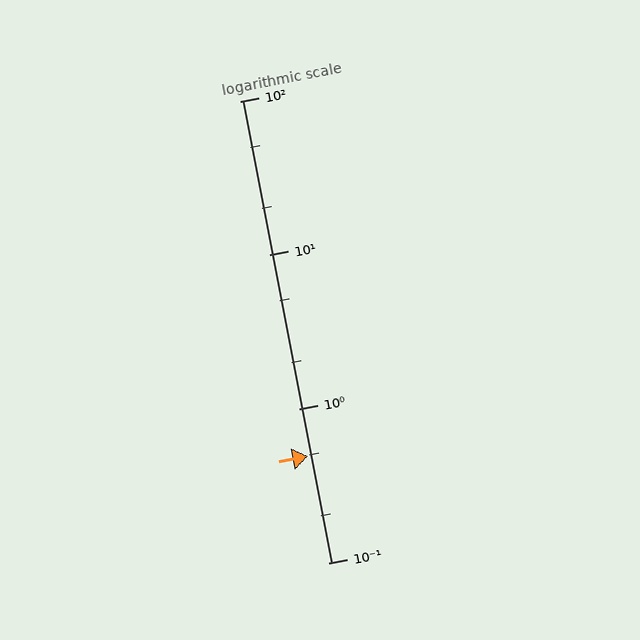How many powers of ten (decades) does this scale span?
The scale spans 3 decades, from 0.1 to 100.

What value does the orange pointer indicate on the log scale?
The pointer indicates approximately 0.49.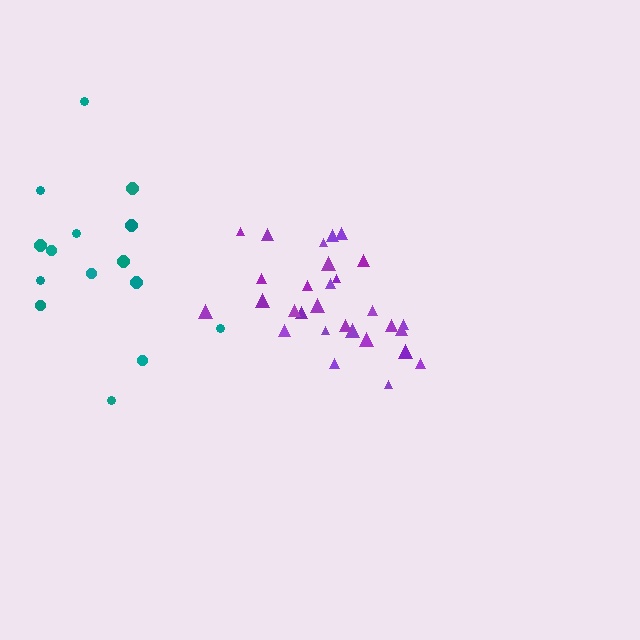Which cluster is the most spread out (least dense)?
Teal.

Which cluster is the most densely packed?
Purple.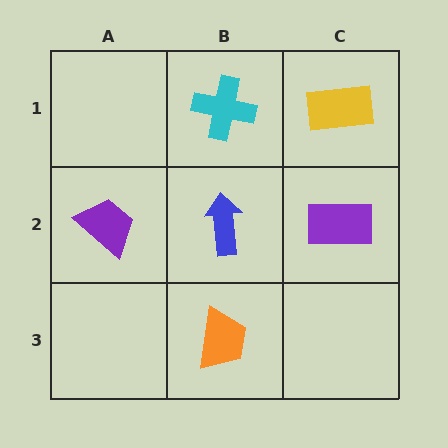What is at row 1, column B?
A cyan cross.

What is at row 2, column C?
A purple rectangle.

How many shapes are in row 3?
1 shape.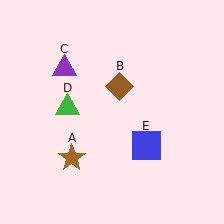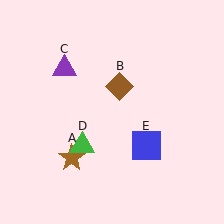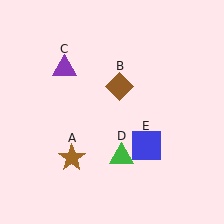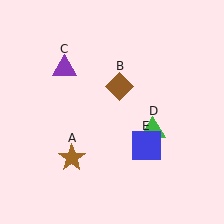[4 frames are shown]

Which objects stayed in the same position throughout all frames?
Brown star (object A) and brown diamond (object B) and purple triangle (object C) and blue square (object E) remained stationary.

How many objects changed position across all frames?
1 object changed position: green triangle (object D).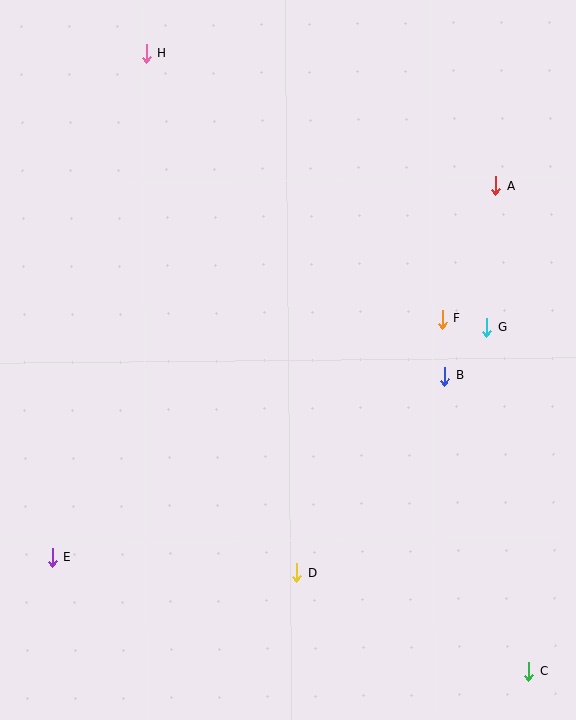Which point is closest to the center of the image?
Point B at (445, 376) is closest to the center.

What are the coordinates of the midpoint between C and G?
The midpoint between C and G is at (508, 499).